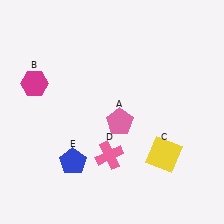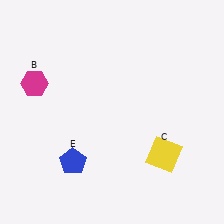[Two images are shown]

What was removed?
The pink cross (D), the pink pentagon (A) were removed in Image 2.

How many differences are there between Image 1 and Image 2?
There are 2 differences between the two images.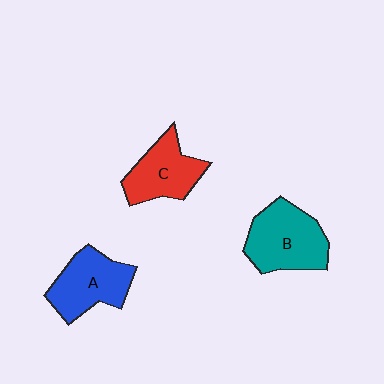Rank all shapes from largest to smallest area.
From largest to smallest: B (teal), A (blue), C (red).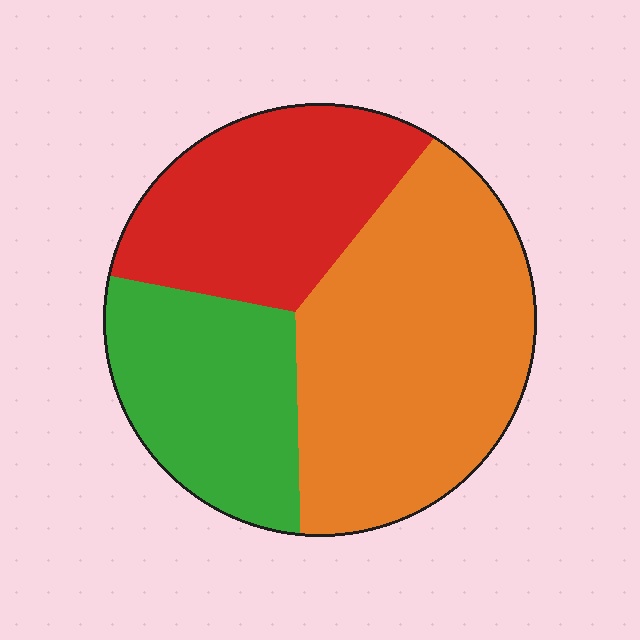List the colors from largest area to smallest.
From largest to smallest: orange, red, green.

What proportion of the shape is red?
Red covers about 30% of the shape.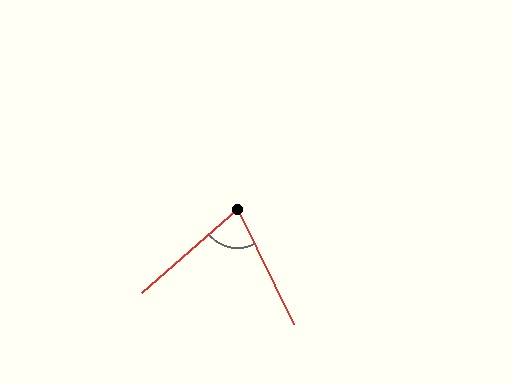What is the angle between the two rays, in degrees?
Approximately 75 degrees.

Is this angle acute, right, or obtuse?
It is acute.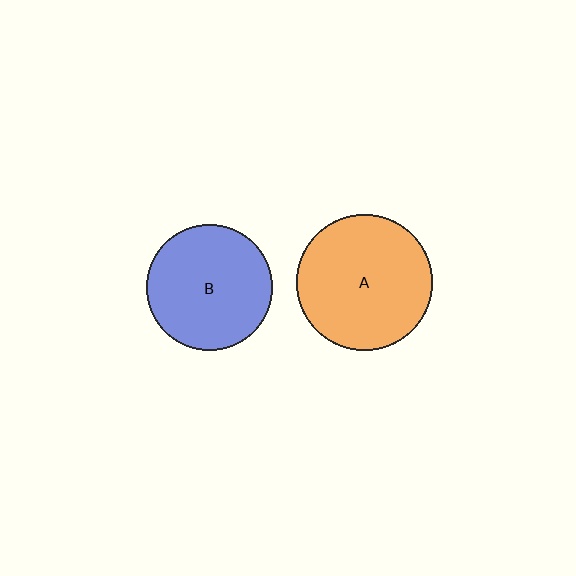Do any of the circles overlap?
No, none of the circles overlap.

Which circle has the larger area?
Circle A (orange).